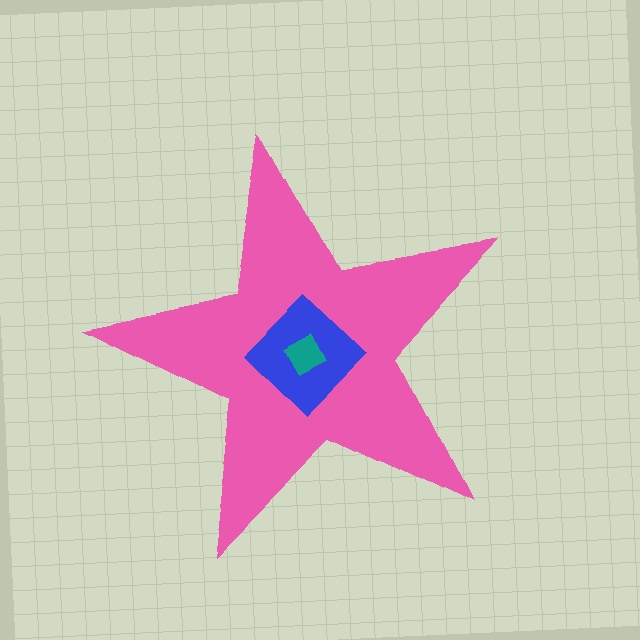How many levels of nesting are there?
3.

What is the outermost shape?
The pink star.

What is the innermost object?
The teal square.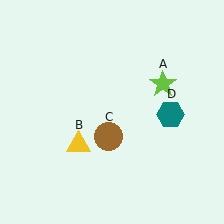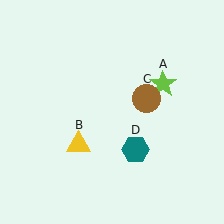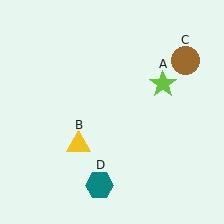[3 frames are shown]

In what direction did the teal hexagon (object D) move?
The teal hexagon (object D) moved down and to the left.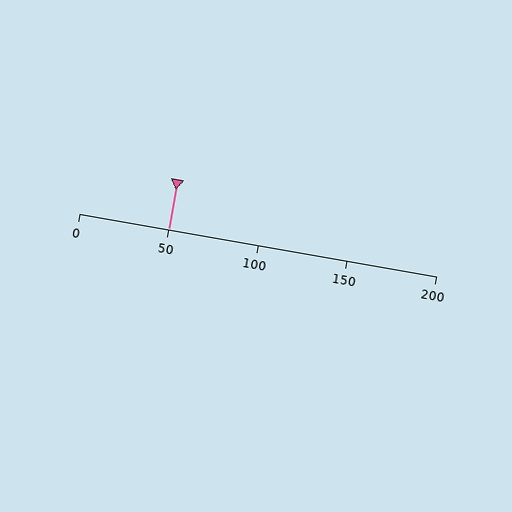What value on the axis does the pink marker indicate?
The marker indicates approximately 50.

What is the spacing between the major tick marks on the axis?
The major ticks are spaced 50 apart.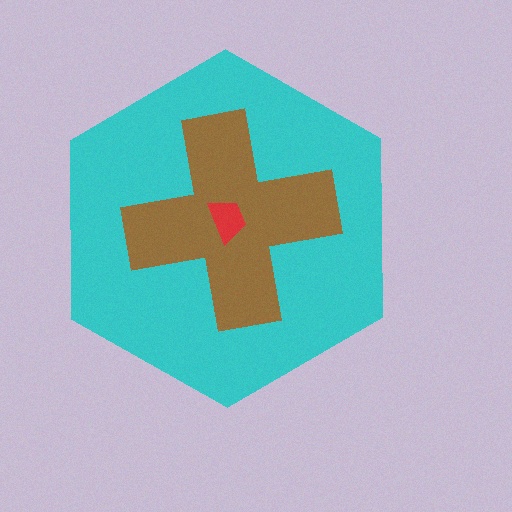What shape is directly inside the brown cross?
The red trapezoid.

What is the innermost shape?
The red trapezoid.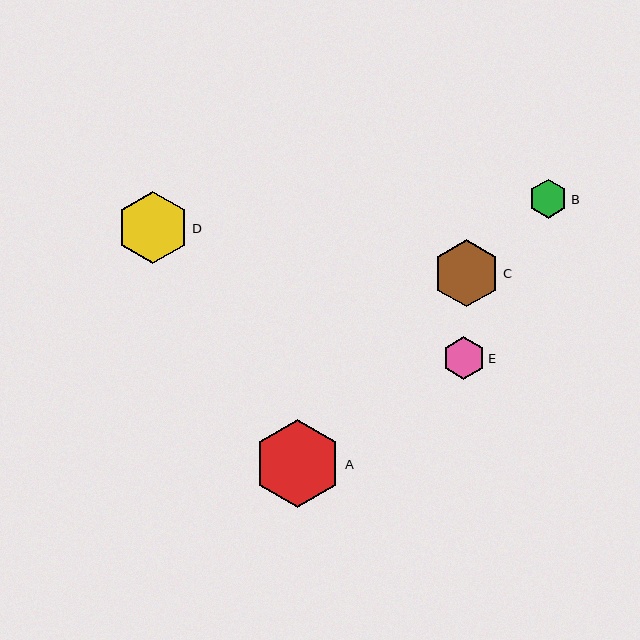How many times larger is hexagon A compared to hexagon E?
Hexagon A is approximately 2.1 times the size of hexagon E.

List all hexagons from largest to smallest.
From largest to smallest: A, D, C, E, B.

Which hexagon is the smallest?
Hexagon B is the smallest with a size of approximately 39 pixels.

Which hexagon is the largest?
Hexagon A is the largest with a size of approximately 88 pixels.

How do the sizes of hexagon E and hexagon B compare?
Hexagon E and hexagon B are approximately the same size.